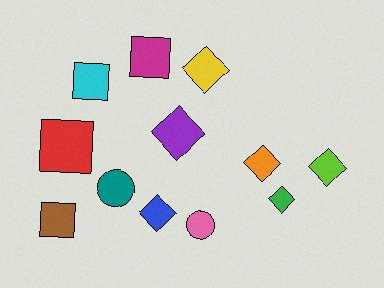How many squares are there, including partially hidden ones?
There are 4 squares.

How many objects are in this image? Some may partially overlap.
There are 12 objects.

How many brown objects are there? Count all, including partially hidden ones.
There is 1 brown object.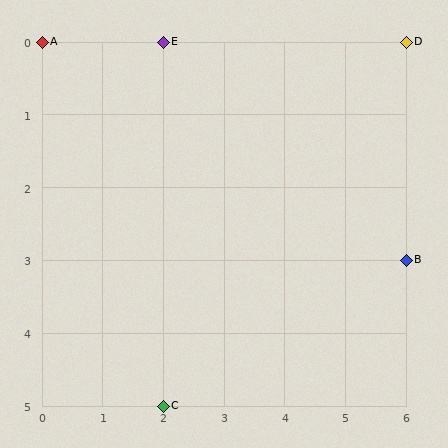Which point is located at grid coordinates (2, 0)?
Point E is at (2, 0).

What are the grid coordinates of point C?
Point C is at grid coordinates (2, 5).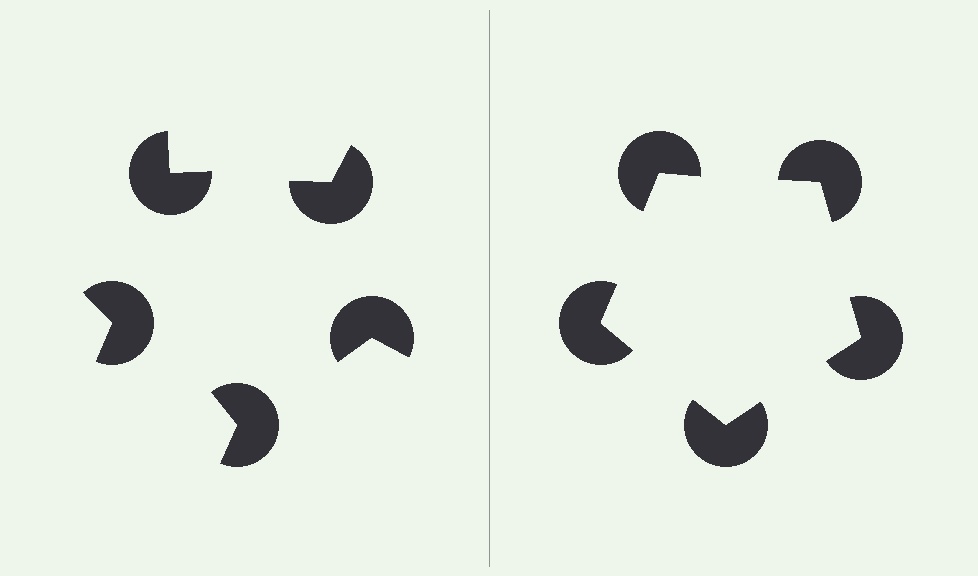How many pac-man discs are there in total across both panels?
10 — 5 on each side.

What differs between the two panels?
The pac-man discs are positioned identically on both sides; only the wedge orientations differ. On the right they align to a pentagon; on the left they are misaligned.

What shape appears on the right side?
An illusory pentagon.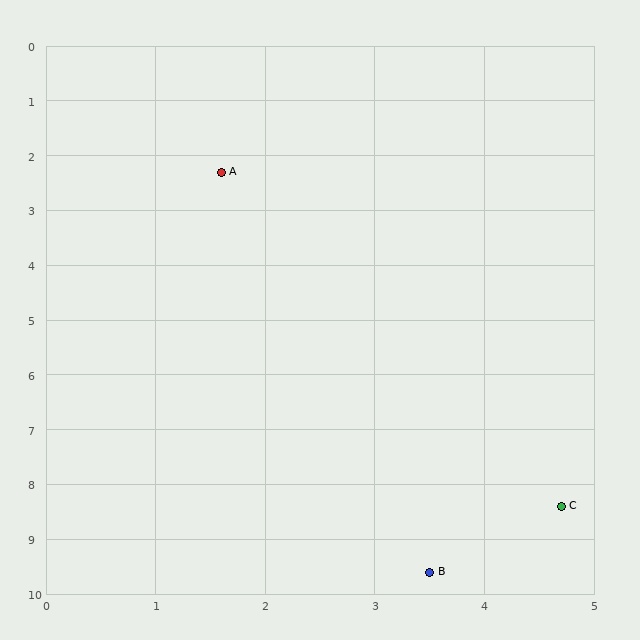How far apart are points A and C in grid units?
Points A and C are about 6.8 grid units apart.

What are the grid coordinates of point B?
Point B is at approximately (3.5, 9.6).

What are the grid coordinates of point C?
Point C is at approximately (4.7, 8.4).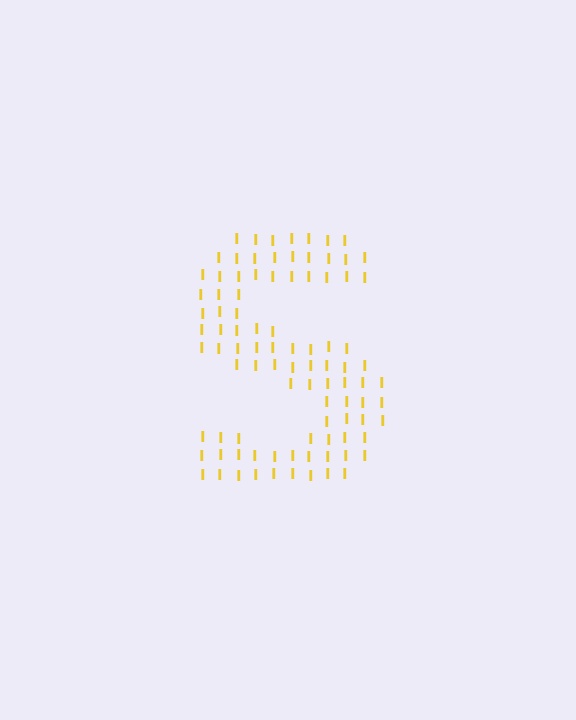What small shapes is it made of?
It is made of small letter I's.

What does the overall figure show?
The overall figure shows the letter S.